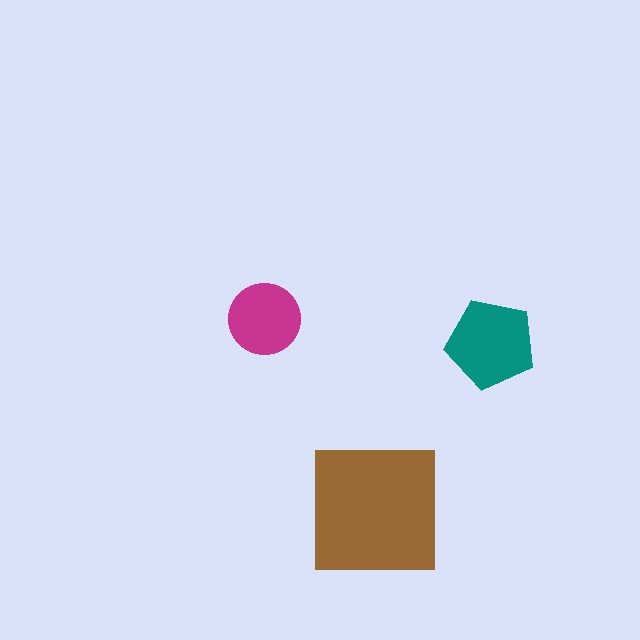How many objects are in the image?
There are 3 objects in the image.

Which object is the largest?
The brown square.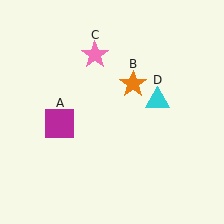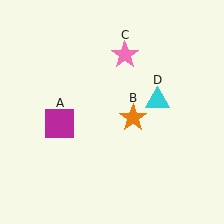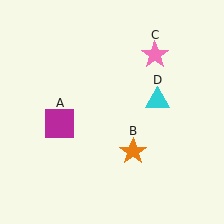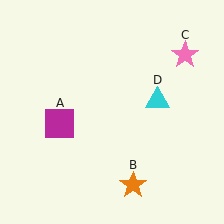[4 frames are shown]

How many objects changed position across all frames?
2 objects changed position: orange star (object B), pink star (object C).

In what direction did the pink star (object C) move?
The pink star (object C) moved right.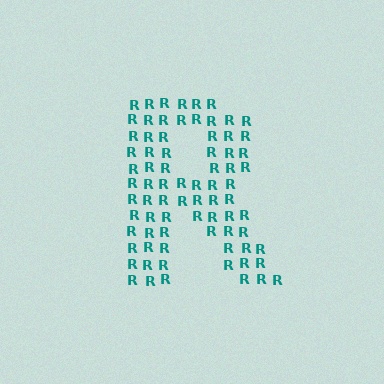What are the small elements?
The small elements are letter R's.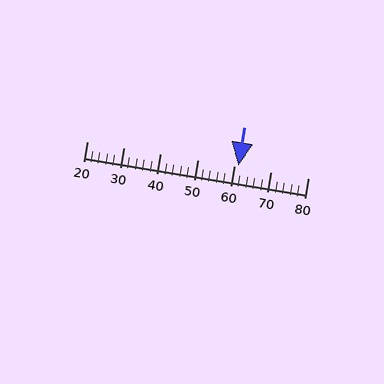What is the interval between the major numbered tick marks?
The major tick marks are spaced 10 units apart.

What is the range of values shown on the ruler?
The ruler shows values from 20 to 80.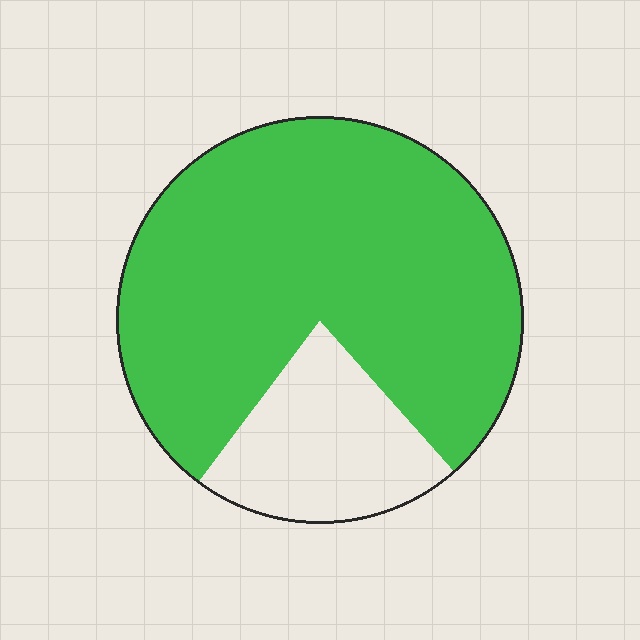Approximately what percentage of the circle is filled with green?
Approximately 80%.